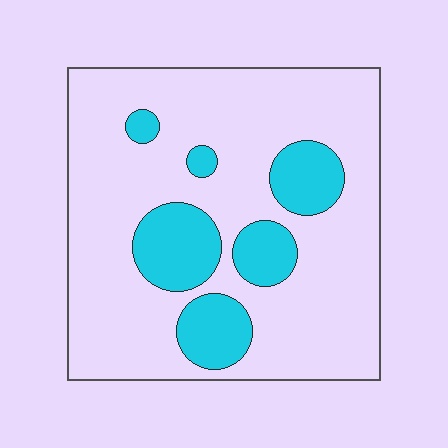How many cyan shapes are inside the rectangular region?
6.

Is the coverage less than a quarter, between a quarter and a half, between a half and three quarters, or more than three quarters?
Less than a quarter.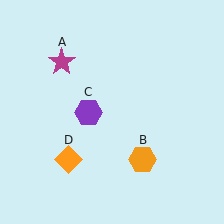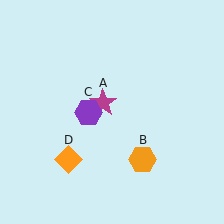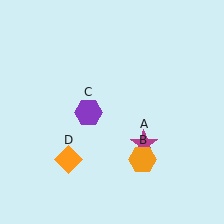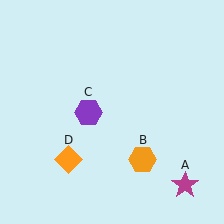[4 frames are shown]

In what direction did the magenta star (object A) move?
The magenta star (object A) moved down and to the right.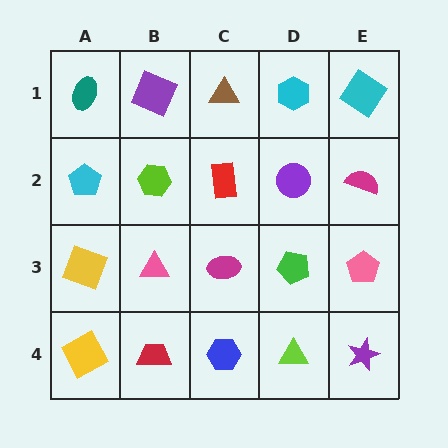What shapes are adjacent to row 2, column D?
A cyan hexagon (row 1, column D), a green pentagon (row 3, column D), a red rectangle (row 2, column C), a magenta semicircle (row 2, column E).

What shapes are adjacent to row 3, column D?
A purple circle (row 2, column D), a lime triangle (row 4, column D), a magenta ellipse (row 3, column C), a pink pentagon (row 3, column E).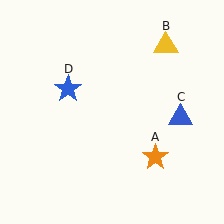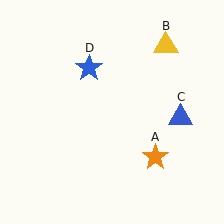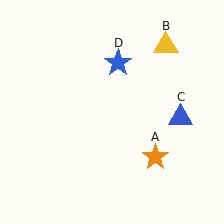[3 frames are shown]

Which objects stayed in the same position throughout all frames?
Orange star (object A) and yellow triangle (object B) and blue triangle (object C) remained stationary.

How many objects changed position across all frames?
1 object changed position: blue star (object D).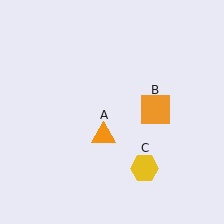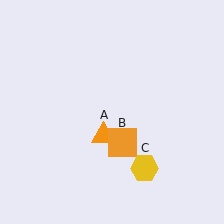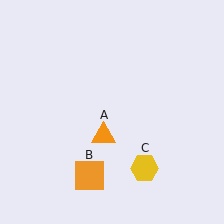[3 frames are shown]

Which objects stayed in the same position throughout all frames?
Orange triangle (object A) and yellow hexagon (object C) remained stationary.